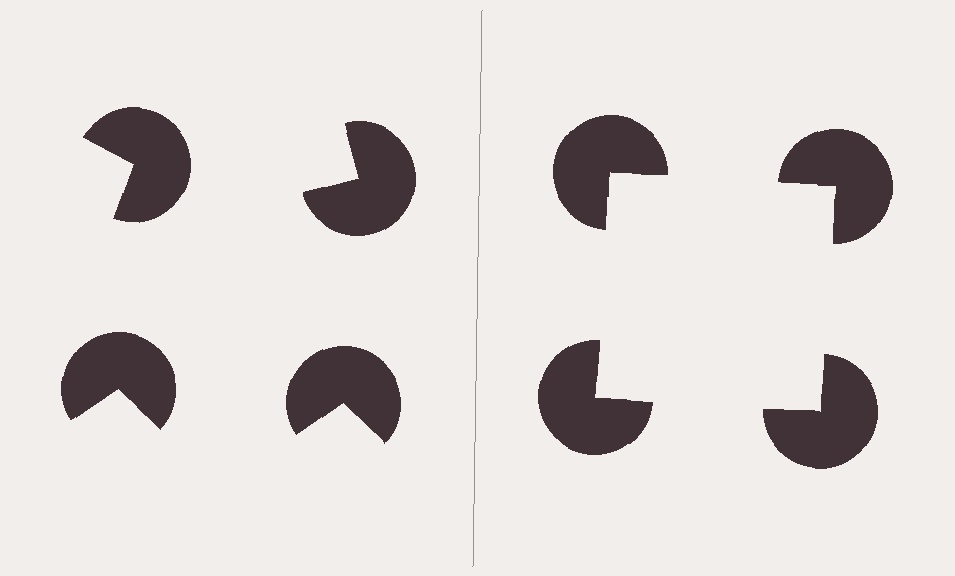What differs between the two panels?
The pac-man discs are positioned identically on both sides; only the wedge orientations differ. On the right they align to a square; on the left they are misaligned.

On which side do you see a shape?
An illusory square appears on the right side. On the left side the wedge cuts are rotated, so no coherent shape forms.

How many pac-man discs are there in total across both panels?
8 — 4 on each side.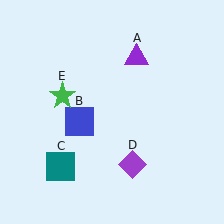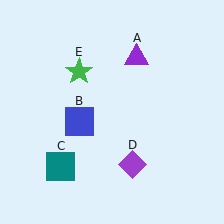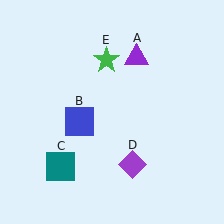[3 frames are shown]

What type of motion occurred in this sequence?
The green star (object E) rotated clockwise around the center of the scene.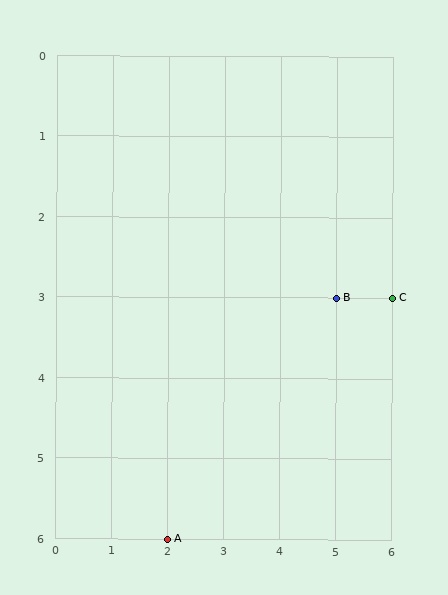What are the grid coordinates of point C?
Point C is at grid coordinates (6, 3).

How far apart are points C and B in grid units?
Points C and B are 1 column apart.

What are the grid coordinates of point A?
Point A is at grid coordinates (2, 6).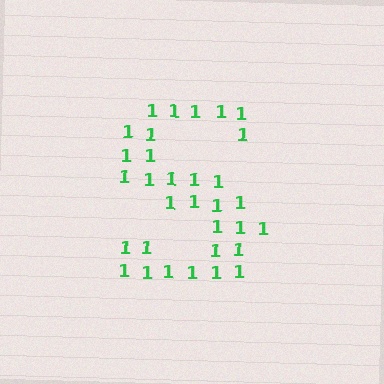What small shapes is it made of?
It is made of small digit 1's.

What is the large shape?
The large shape is the letter S.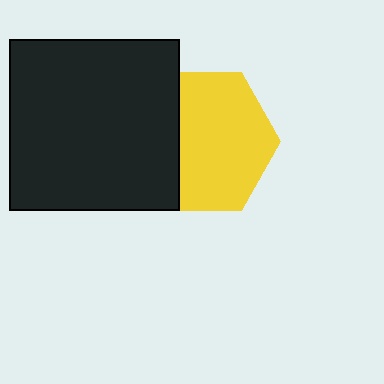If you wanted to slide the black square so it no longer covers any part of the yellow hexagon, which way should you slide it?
Slide it left — that is the most direct way to separate the two shapes.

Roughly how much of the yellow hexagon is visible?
Most of it is visible (roughly 68%).